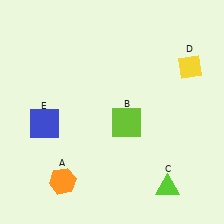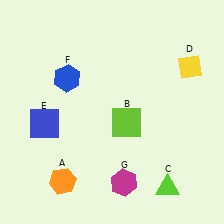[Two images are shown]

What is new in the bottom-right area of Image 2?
A magenta hexagon (G) was added in the bottom-right area of Image 2.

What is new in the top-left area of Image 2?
A blue hexagon (F) was added in the top-left area of Image 2.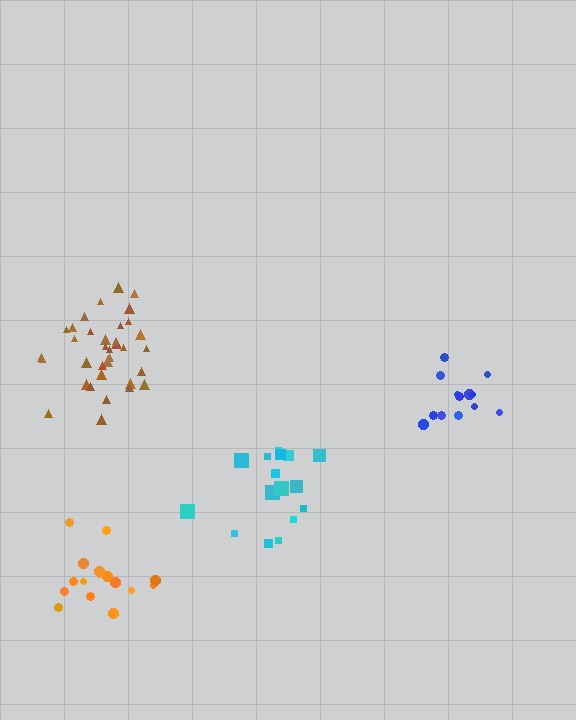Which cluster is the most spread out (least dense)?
Cyan.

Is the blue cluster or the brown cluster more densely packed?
Brown.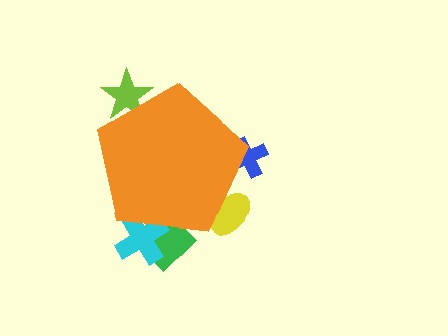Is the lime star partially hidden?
Yes, the lime star is partially hidden behind the orange pentagon.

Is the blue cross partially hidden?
Yes, the blue cross is partially hidden behind the orange pentagon.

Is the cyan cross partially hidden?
Yes, the cyan cross is partially hidden behind the orange pentagon.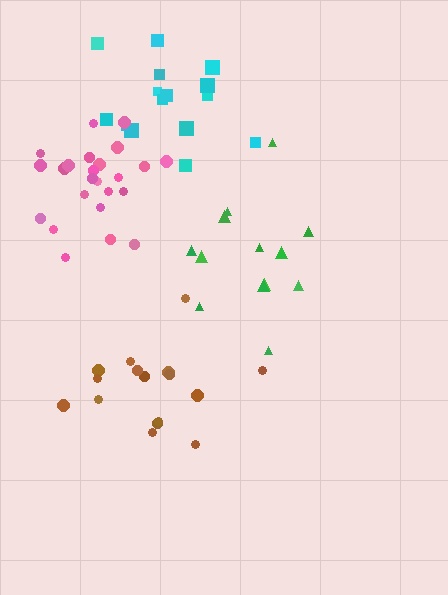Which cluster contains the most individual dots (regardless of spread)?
Pink (24).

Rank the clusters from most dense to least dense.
pink, brown, cyan, green.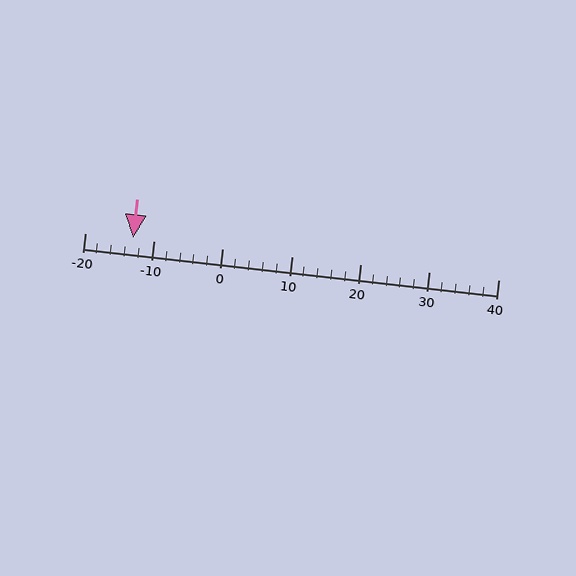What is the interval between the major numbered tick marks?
The major tick marks are spaced 10 units apart.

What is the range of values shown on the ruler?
The ruler shows values from -20 to 40.